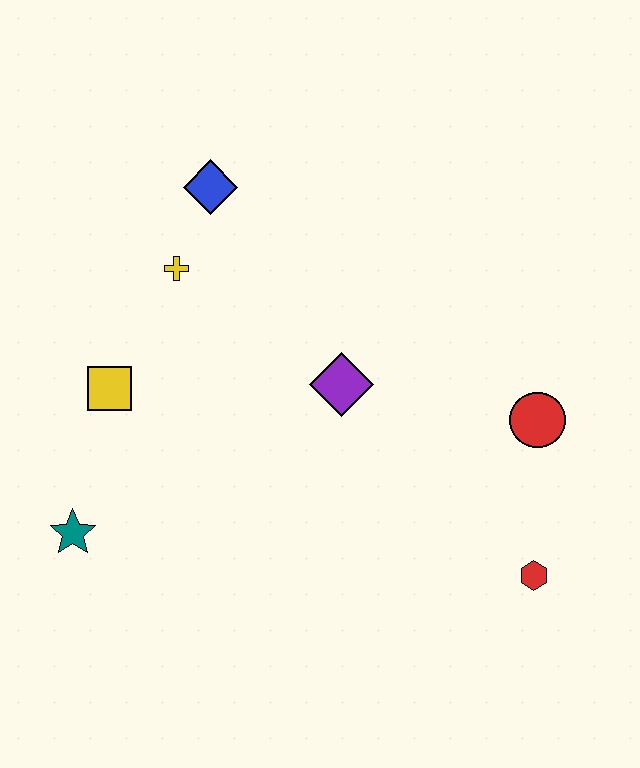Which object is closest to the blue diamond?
The yellow cross is closest to the blue diamond.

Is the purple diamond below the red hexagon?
No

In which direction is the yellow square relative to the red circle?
The yellow square is to the left of the red circle.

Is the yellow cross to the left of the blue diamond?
Yes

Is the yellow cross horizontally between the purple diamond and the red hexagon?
No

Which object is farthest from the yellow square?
The red hexagon is farthest from the yellow square.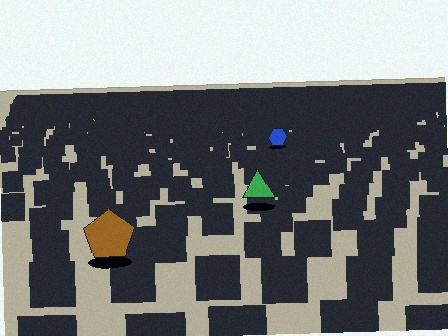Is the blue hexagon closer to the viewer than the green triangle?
No. The green triangle is closer — you can tell from the texture gradient: the ground texture is coarser near it.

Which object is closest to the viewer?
The brown pentagon is closest. The texture marks near it are larger and more spread out.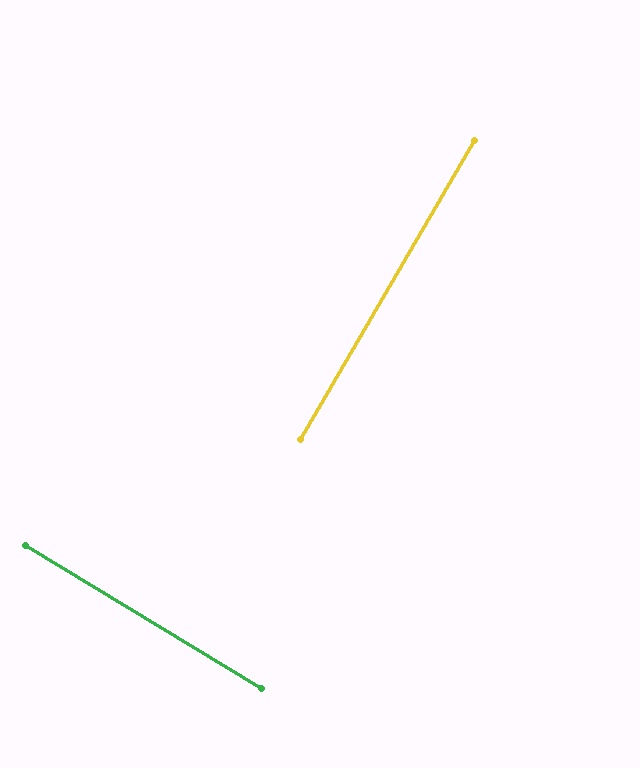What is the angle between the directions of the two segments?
Approximately 89 degrees.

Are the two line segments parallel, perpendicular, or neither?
Perpendicular — they meet at approximately 89°.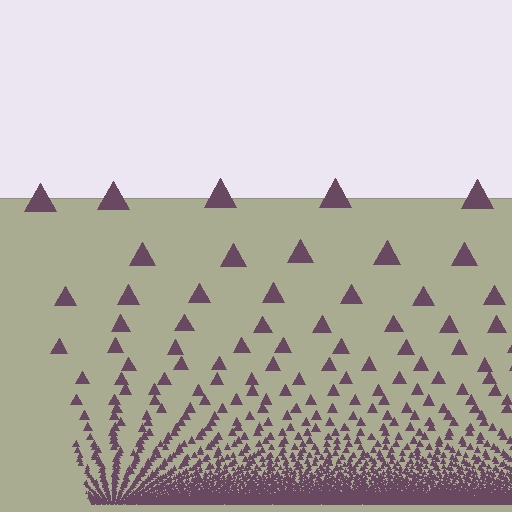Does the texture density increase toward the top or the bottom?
Density increases toward the bottom.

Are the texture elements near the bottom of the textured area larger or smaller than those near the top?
Smaller. The gradient is inverted — elements near the bottom are smaller and denser.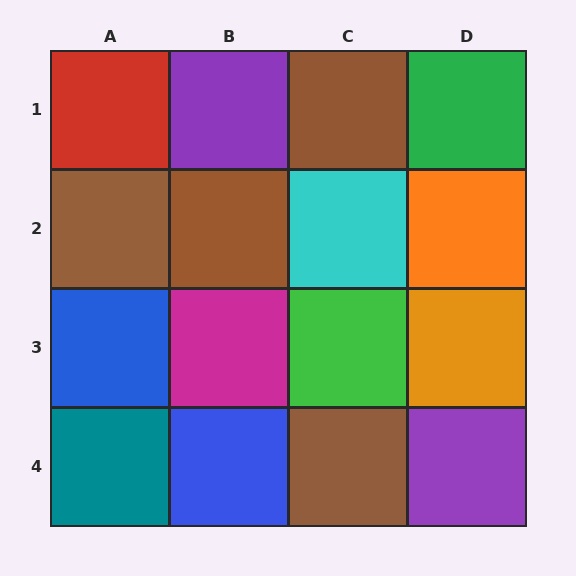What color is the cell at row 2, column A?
Brown.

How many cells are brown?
4 cells are brown.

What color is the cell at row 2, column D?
Orange.